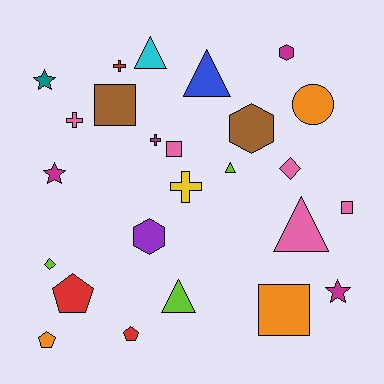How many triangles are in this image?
There are 5 triangles.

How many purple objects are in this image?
There is 1 purple object.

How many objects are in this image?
There are 25 objects.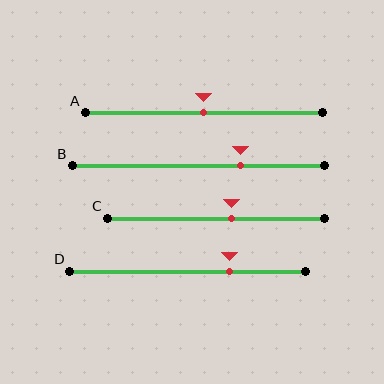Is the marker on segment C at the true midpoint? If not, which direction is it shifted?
No, the marker on segment C is shifted to the right by about 8% of the segment length.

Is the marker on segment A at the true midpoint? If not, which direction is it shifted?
Yes, the marker on segment A is at the true midpoint.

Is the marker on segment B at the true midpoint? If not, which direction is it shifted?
No, the marker on segment B is shifted to the right by about 17% of the segment length.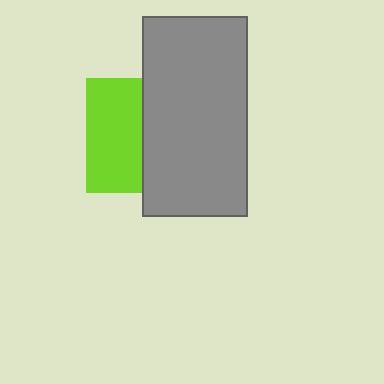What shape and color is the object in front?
The object in front is a gray rectangle.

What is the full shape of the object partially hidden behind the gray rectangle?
The partially hidden object is a lime square.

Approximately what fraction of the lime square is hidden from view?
Roughly 52% of the lime square is hidden behind the gray rectangle.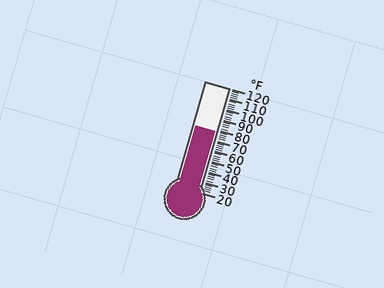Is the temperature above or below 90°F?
The temperature is below 90°F.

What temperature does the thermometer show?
The thermometer shows approximately 78°F.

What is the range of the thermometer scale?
The thermometer scale ranges from 20°F to 120°F.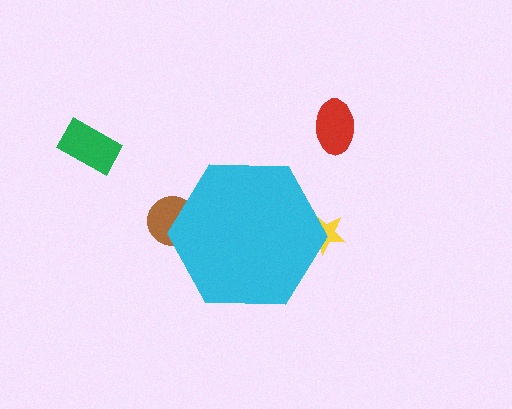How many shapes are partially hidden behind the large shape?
2 shapes are partially hidden.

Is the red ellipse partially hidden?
No, the red ellipse is fully visible.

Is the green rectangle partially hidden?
No, the green rectangle is fully visible.